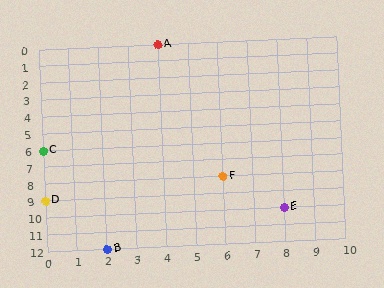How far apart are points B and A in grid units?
Points B and A are 2 columns and 12 rows apart (about 12.2 grid units diagonally).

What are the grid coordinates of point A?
Point A is at grid coordinates (4, 0).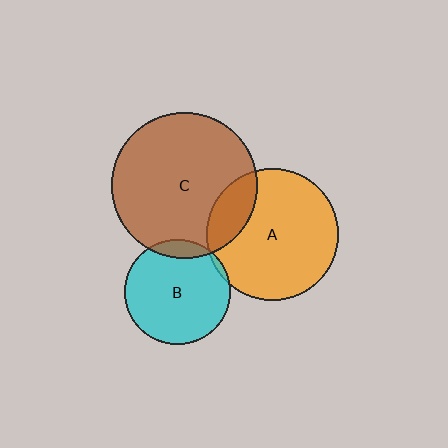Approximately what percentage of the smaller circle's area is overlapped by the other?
Approximately 20%.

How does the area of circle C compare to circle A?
Approximately 1.2 times.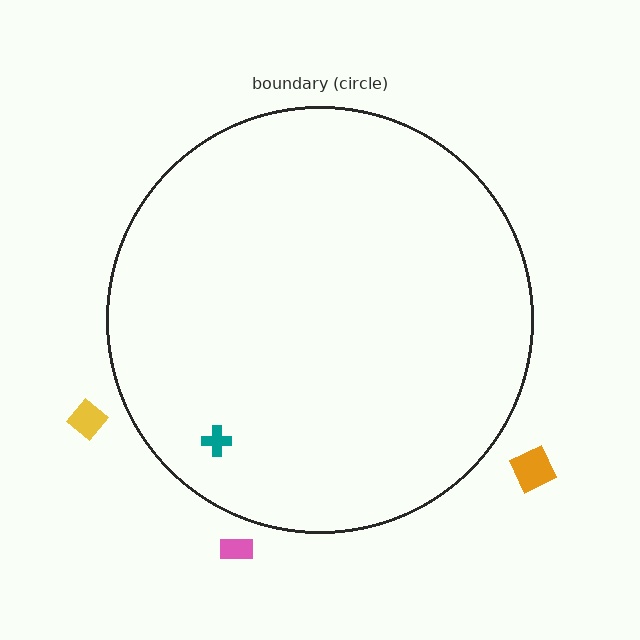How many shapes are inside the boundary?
1 inside, 3 outside.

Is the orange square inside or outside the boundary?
Outside.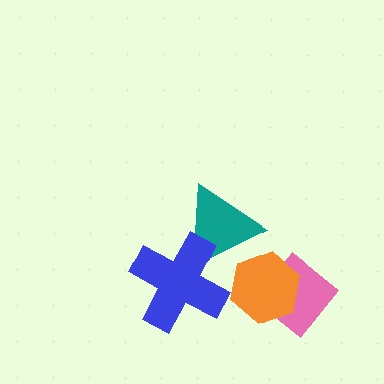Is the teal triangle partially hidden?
Yes, it is partially covered by another shape.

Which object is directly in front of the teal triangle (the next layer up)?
The orange hexagon is directly in front of the teal triangle.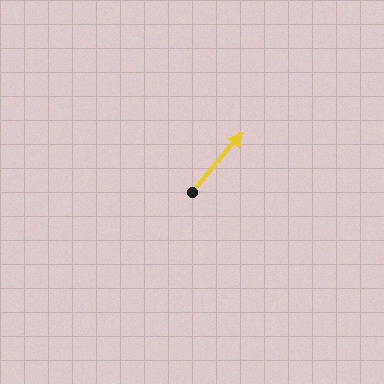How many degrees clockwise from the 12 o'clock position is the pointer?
Approximately 41 degrees.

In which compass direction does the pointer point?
Northeast.